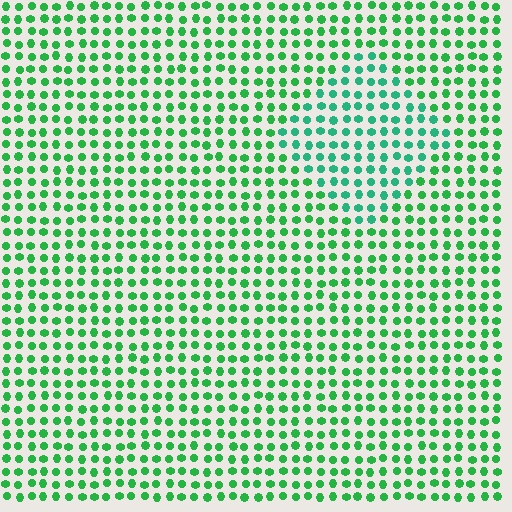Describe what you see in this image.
The image is filled with small green elements in a uniform arrangement. A diamond-shaped region is visible where the elements are tinted to a slightly different hue, forming a subtle color boundary.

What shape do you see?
I see a diamond.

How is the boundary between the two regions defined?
The boundary is defined purely by a slight shift in hue (about 25 degrees). Spacing, size, and orientation are identical on both sides.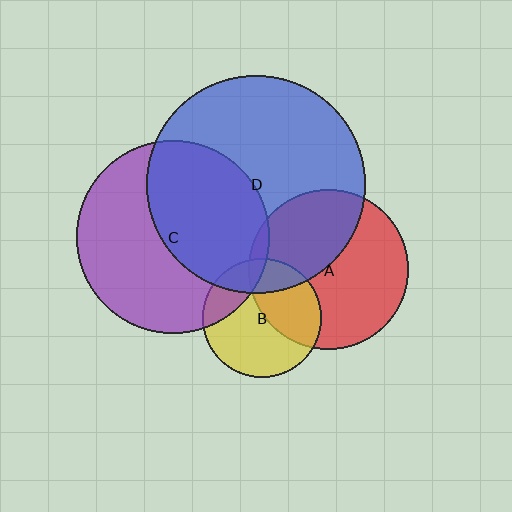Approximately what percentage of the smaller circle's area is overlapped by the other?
Approximately 5%.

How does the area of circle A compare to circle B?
Approximately 1.8 times.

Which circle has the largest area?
Circle D (blue).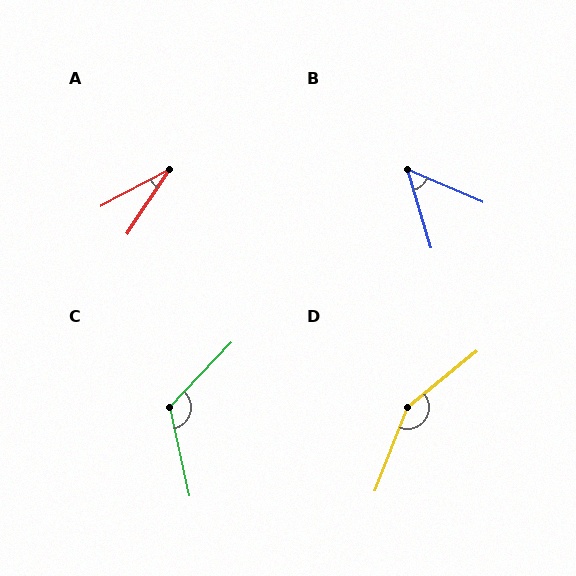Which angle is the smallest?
A, at approximately 29 degrees.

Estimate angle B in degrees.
Approximately 50 degrees.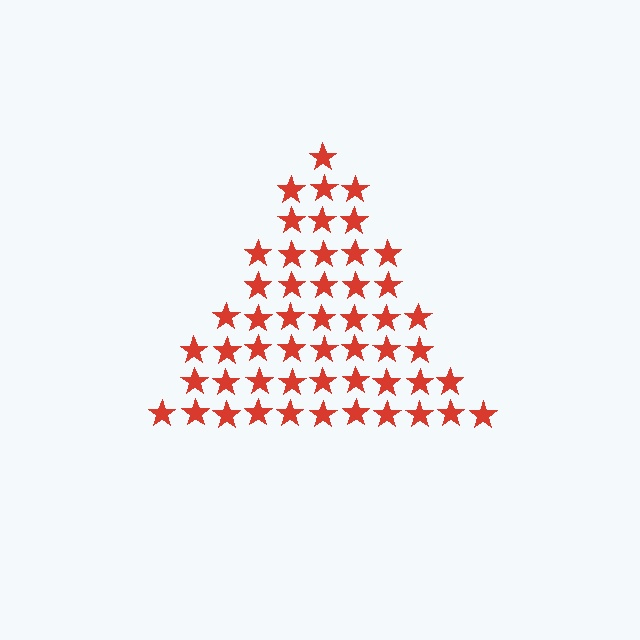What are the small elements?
The small elements are stars.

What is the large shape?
The large shape is a triangle.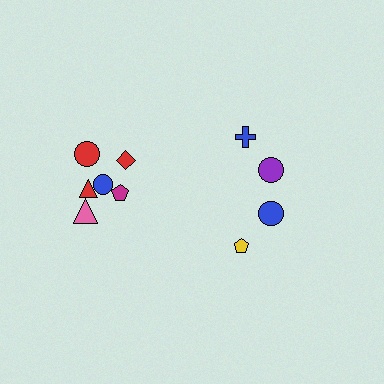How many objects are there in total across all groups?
There are 10 objects.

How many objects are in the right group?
There are 4 objects.